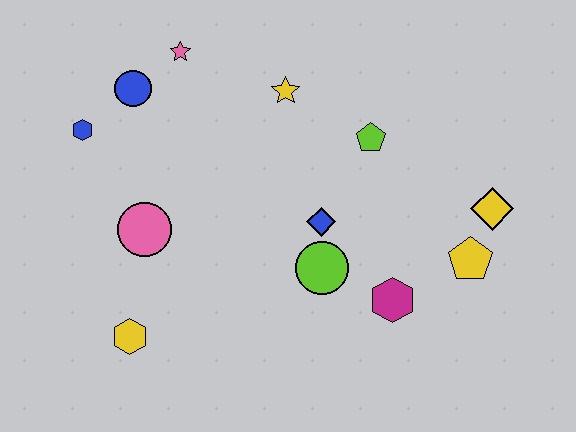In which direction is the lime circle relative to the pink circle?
The lime circle is to the right of the pink circle.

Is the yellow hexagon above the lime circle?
No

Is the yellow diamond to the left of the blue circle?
No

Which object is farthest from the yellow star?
The yellow hexagon is farthest from the yellow star.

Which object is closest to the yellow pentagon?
The yellow diamond is closest to the yellow pentagon.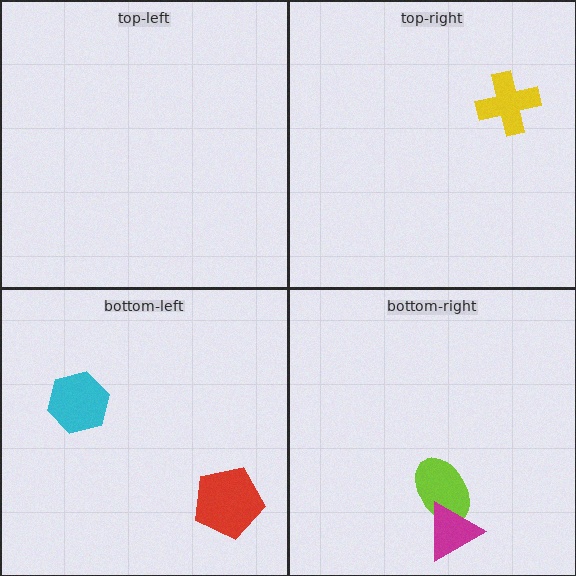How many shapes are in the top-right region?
1.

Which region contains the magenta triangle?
The bottom-right region.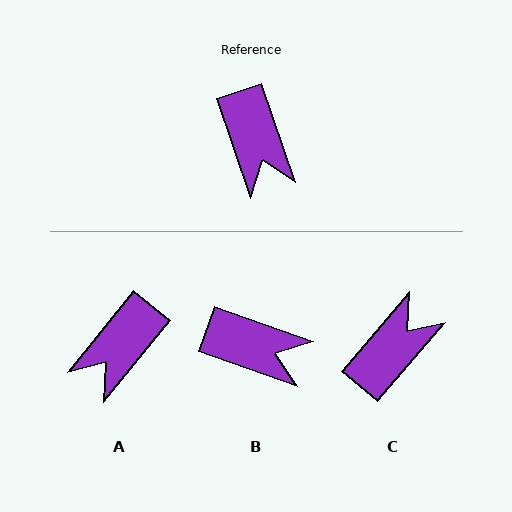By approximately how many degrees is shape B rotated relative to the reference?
Approximately 52 degrees counter-clockwise.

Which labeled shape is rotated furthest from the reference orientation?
C, about 120 degrees away.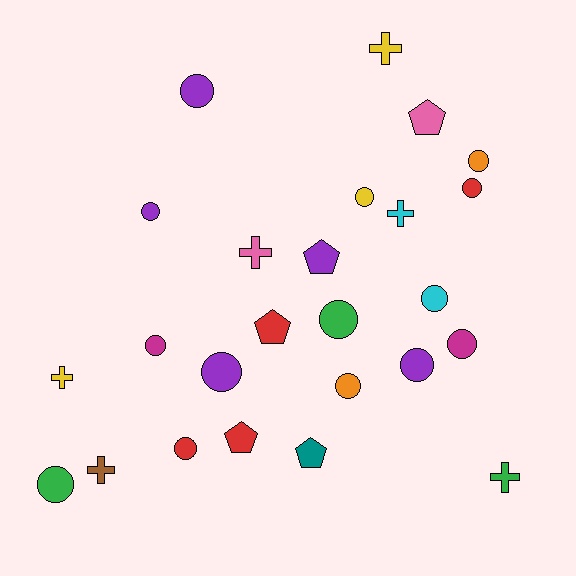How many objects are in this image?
There are 25 objects.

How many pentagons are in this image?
There are 5 pentagons.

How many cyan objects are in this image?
There are 2 cyan objects.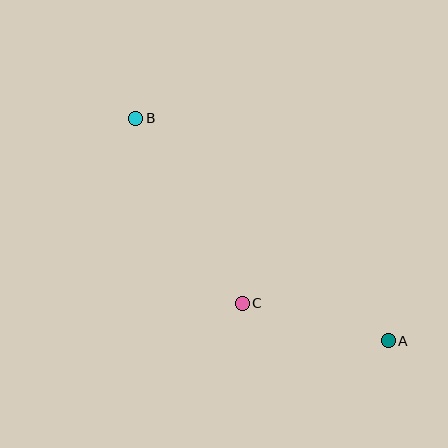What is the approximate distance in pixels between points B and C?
The distance between B and C is approximately 214 pixels.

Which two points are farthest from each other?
Points A and B are farthest from each other.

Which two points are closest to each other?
Points A and C are closest to each other.